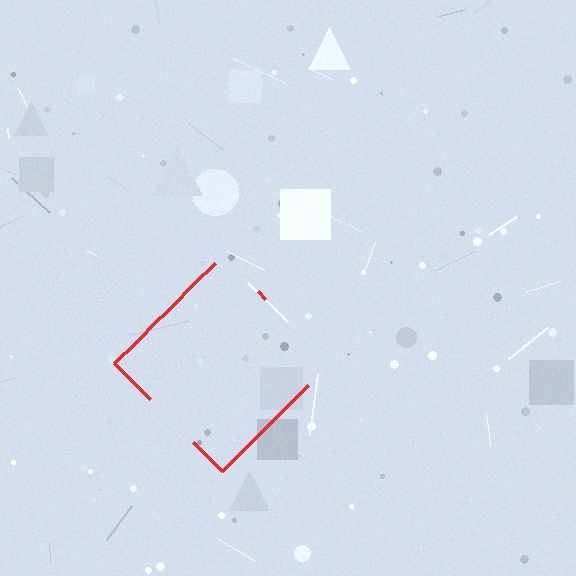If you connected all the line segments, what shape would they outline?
They would outline a diamond.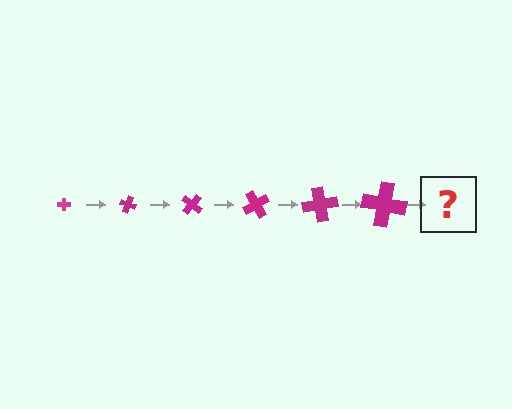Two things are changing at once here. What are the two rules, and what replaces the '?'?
The two rules are that the cross grows larger each step and it rotates 20 degrees each step. The '?' should be a cross, larger than the previous one and rotated 120 degrees from the start.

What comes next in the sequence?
The next element should be a cross, larger than the previous one and rotated 120 degrees from the start.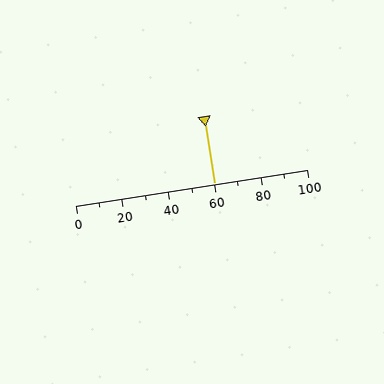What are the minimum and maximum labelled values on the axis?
The axis runs from 0 to 100.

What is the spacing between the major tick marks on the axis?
The major ticks are spaced 20 apart.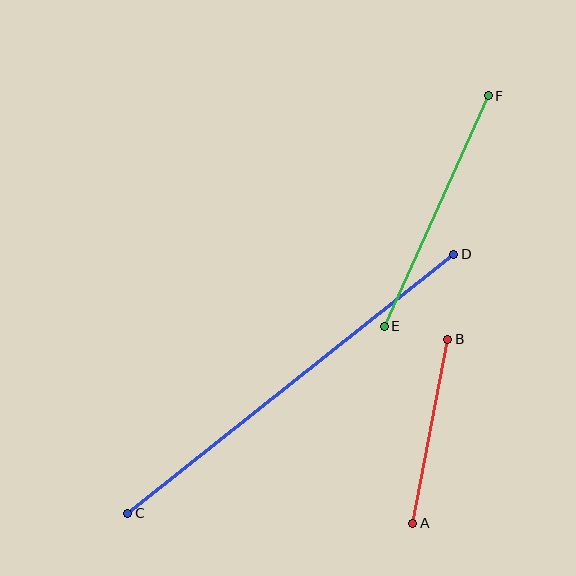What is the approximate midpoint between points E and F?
The midpoint is at approximately (436, 211) pixels.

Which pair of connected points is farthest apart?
Points C and D are farthest apart.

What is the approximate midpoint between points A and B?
The midpoint is at approximately (430, 431) pixels.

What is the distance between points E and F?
The distance is approximately 253 pixels.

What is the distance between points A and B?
The distance is approximately 188 pixels.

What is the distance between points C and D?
The distance is approximately 416 pixels.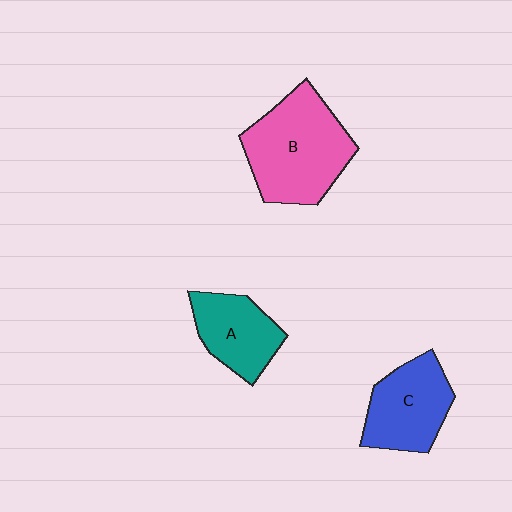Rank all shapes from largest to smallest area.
From largest to smallest: B (pink), C (blue), A (teal).